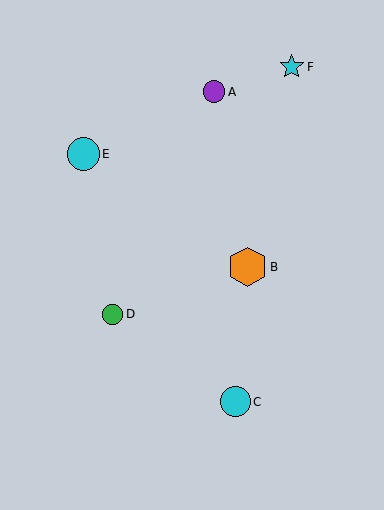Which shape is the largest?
The orange hexagon (labeled B) is the largest.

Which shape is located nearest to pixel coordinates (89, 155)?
The cyan circle (labeled E) at (83, 154) is nearest to that location.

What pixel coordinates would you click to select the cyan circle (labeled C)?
Click at (236, 402) to select the cyan circle C.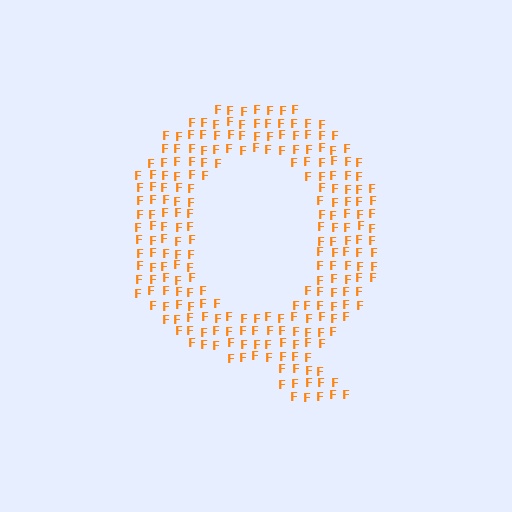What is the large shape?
The large shape is the letter Q.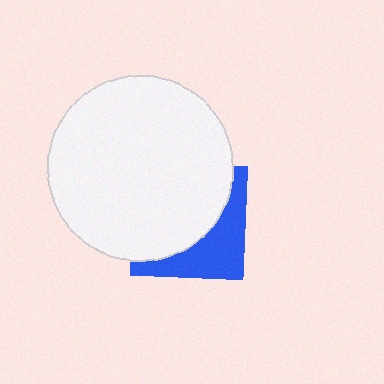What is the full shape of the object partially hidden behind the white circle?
The partially hidden object is a blue square.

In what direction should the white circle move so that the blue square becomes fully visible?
The white circle should move toward the upper-left. That is the shortest direction to clear the overlap and leave the blue square fully visible.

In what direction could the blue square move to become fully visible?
The blue square could move toward the lower-right. That would shift it out from behind the white circle entirely.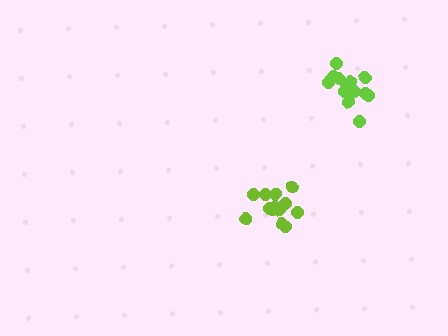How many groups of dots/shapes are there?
There are 2 groups.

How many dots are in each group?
Group 1: 14 dots, Group 2: 14 dots (28 total).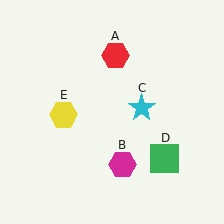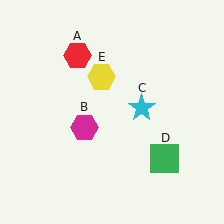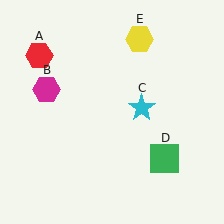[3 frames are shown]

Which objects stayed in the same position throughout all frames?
Cyan star (object C) and green square (object D) remained stationary.